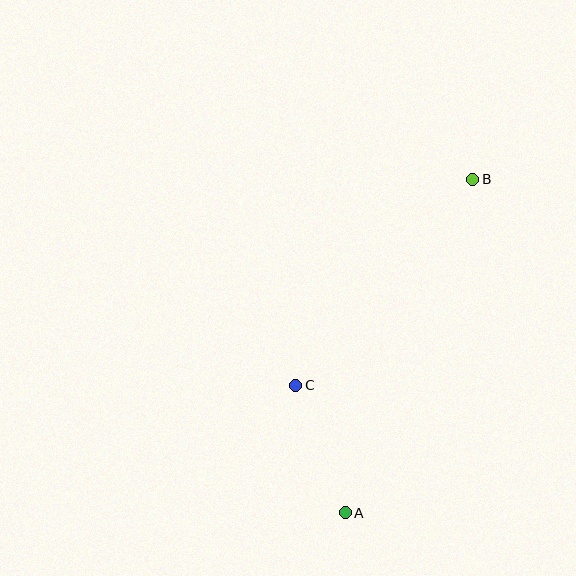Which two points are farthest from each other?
Points A and B are farthest from each other.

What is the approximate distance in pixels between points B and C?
The distance between B and C is approximately 271 pixels.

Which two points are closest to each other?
Points A and C are closest to each other.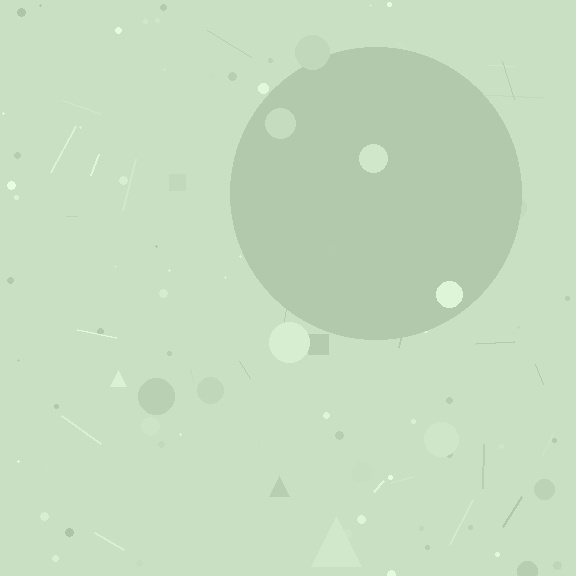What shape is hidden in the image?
A circle is hidden in the image.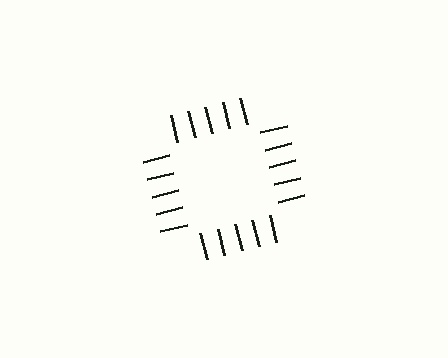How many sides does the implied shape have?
4 sides — the line-ends trace a square.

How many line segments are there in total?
20 — 5 along each of the 4 edges.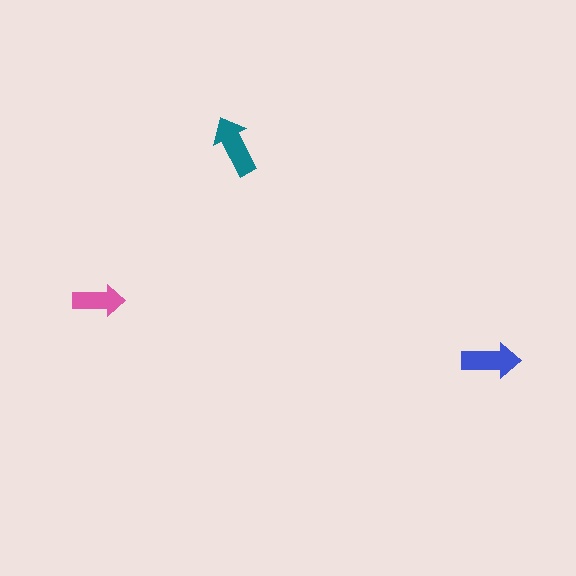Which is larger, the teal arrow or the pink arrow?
The teal one.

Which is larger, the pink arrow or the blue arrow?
The blue one.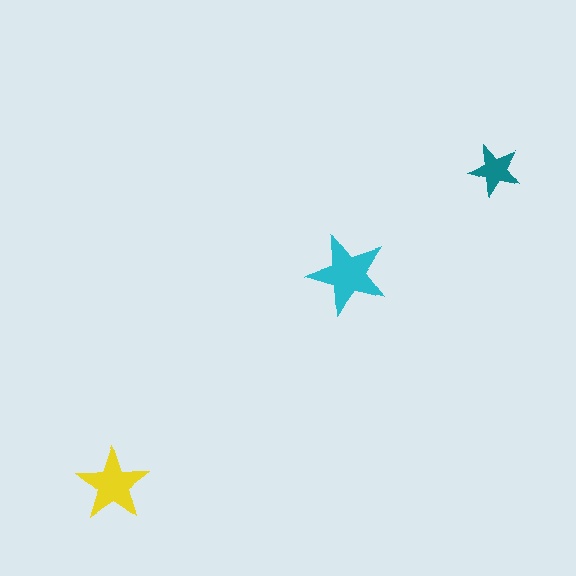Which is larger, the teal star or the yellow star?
The yellow one.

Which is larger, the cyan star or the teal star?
The cyan one.